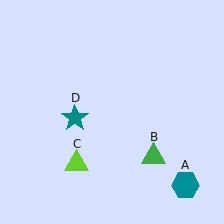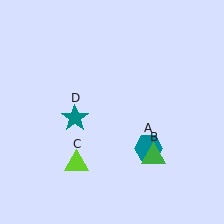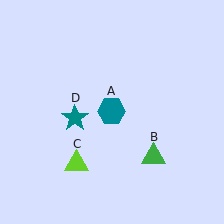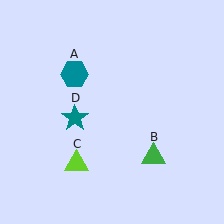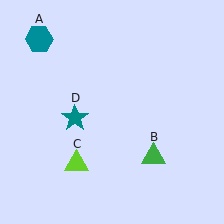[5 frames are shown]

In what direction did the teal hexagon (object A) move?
The teal hexagon (object A) moved up and to the left.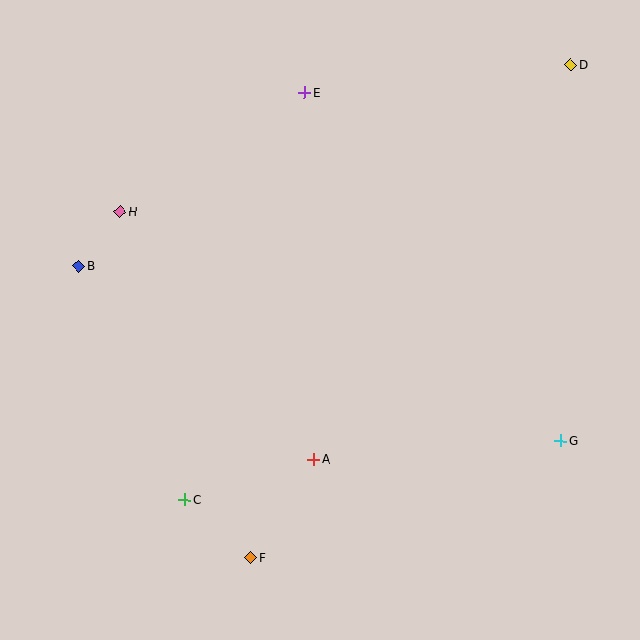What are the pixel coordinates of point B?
Point B is at (79, 266).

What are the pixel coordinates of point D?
Point D is at (571, 65).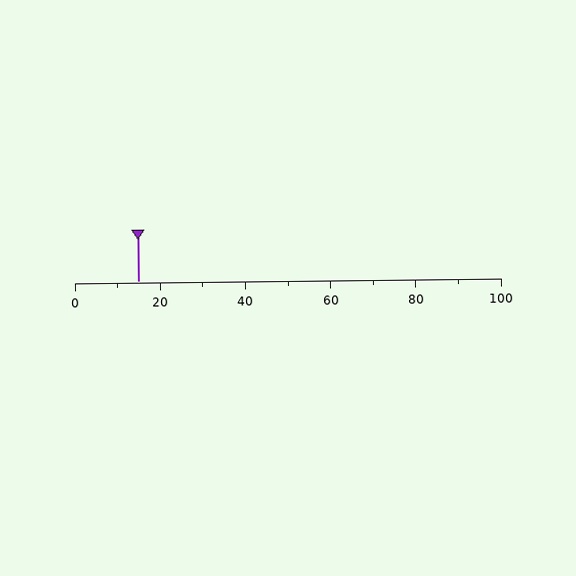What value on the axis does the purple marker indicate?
The marker indicates approximately 15.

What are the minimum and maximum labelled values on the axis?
The axis runs from 0 to 100.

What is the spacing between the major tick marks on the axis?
The major ticks are spaced 20 apart.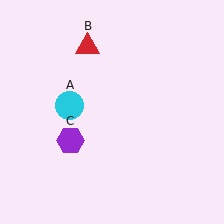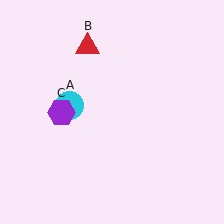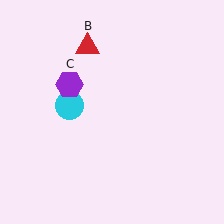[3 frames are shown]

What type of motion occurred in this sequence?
The purple hexagon (object C) rotated clockwise around the center of the scene.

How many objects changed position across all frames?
1 object changed position: purple hexagon (object C).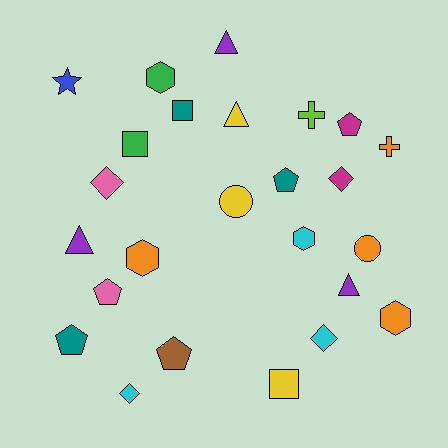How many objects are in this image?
There are 25 objects.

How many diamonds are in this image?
There are 4 diamonds.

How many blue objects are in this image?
There is 1 blue object.